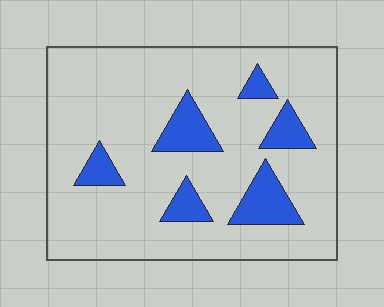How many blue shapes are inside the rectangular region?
6.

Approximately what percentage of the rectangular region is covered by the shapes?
Approximately 15%.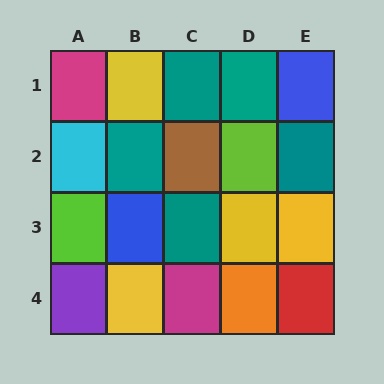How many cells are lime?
2 cells are lime.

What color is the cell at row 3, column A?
Lime.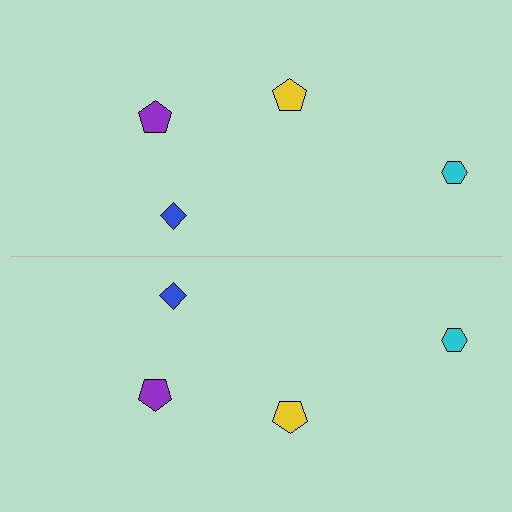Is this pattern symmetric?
Yes, this pattern has bilateral (reflection) symmetry.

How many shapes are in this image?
There are 8 shapes in this image.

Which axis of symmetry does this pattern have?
The pattern has a horizontal axis of symmetry running through the center of the image.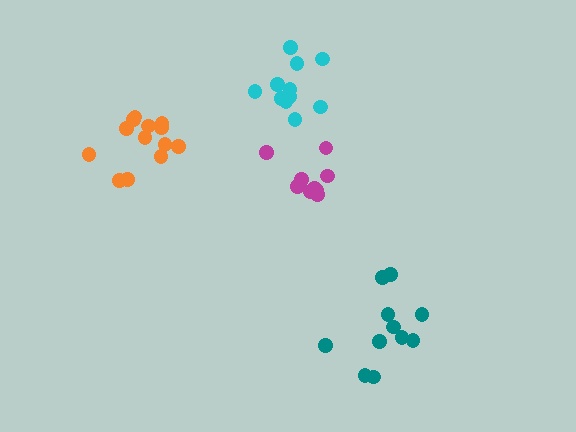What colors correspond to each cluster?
The clusters are colored: magenta, teal, cyan, orange.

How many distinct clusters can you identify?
There are 4 distinct clusters.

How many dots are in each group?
Group 1: 9 dots, Group 2: 11 dots, Group 3: 11 dots, Group 4: 13 dots (44 total).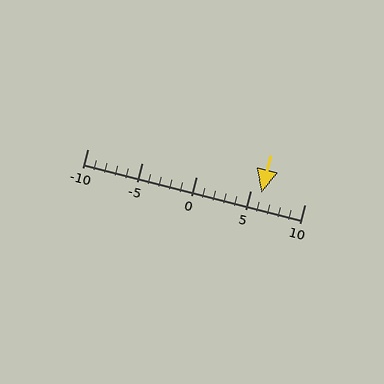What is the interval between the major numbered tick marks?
The major tick marks are spaced 5 units apart.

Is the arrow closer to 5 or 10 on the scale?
The arrow is closer to 5.